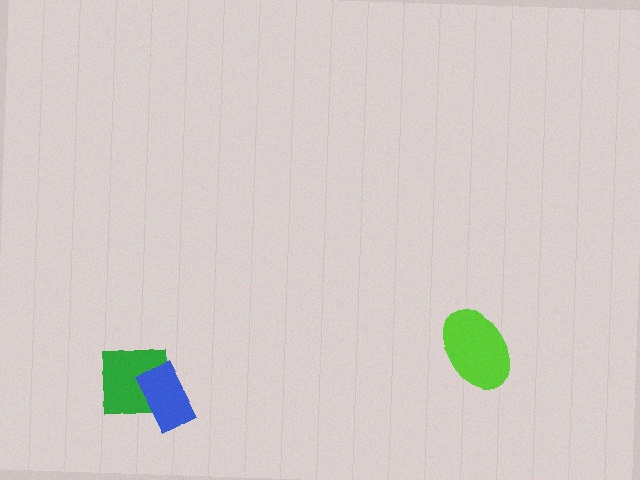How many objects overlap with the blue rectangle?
1 object overlaps with the blue rectangle.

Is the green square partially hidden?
Yes, it is partially covered by another shape.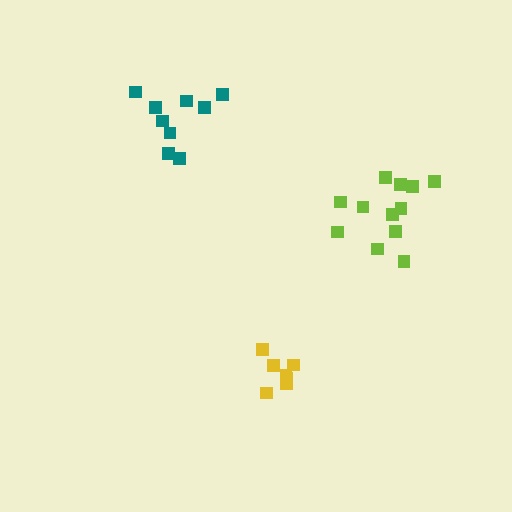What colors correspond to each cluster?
The clusters are colored: yellow, teal, lime.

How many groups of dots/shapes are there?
There are 3 groups.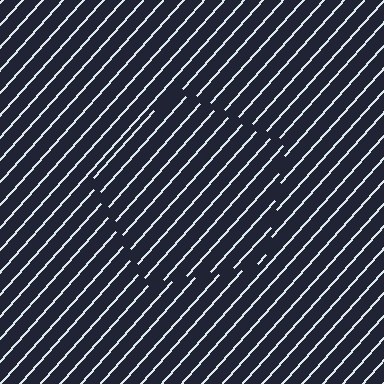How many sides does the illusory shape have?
5 sides — the line-ends trace a pentagon.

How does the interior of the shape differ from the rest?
The interior of the shape contains the same grating, shifted by half a period — the contour is defined by the phase discontinuity where line-ends from the inner and outer gratings abut.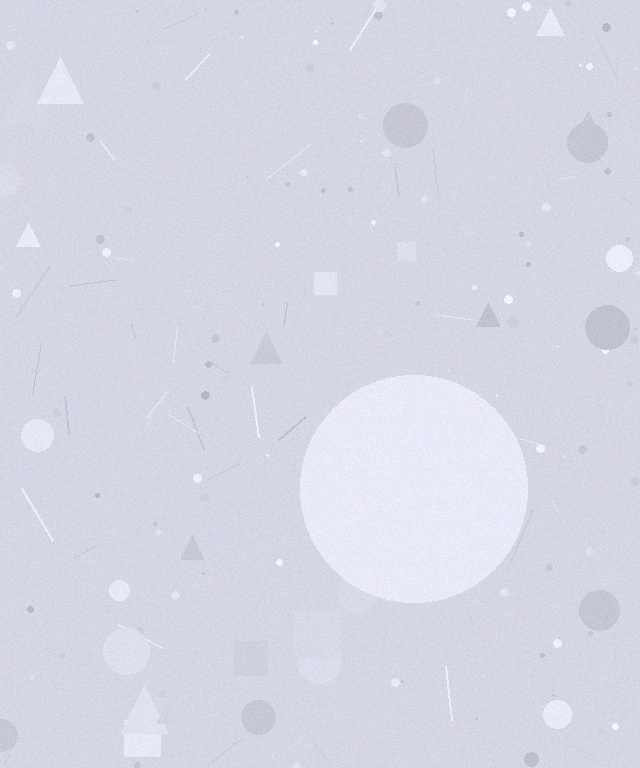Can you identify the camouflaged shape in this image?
The camouflaged shape is a circle.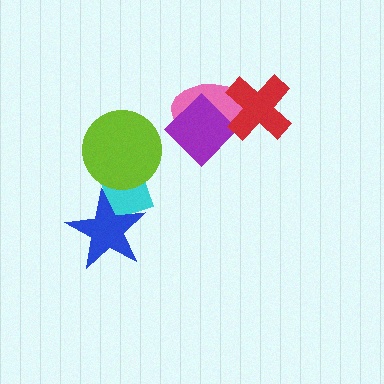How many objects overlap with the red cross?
2 objects overlap with the red cross.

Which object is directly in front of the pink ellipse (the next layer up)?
The purple diamond is directly in front of the pink ellipse.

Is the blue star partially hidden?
No, no other shape covers it.